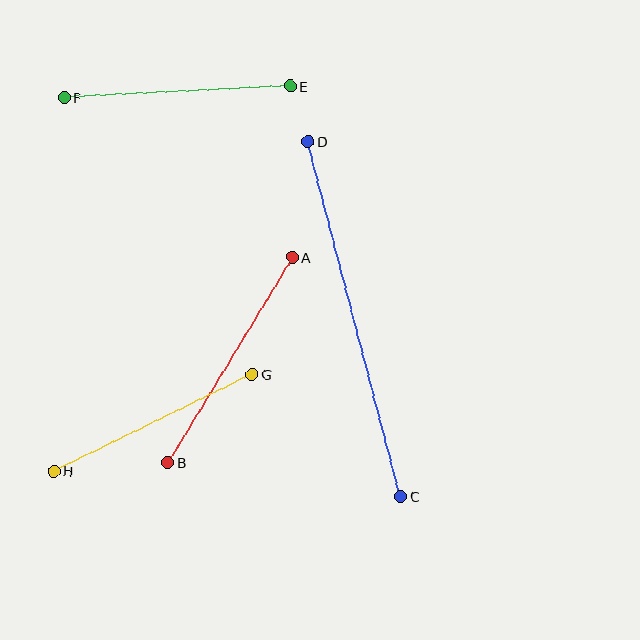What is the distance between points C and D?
The distance is approximately 367 pixels.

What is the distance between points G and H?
The distance is approximately 221 pixels.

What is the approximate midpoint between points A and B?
The midpoint is at approximately (230, 360) pixels.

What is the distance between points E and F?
The distance is approximately 226 pixels.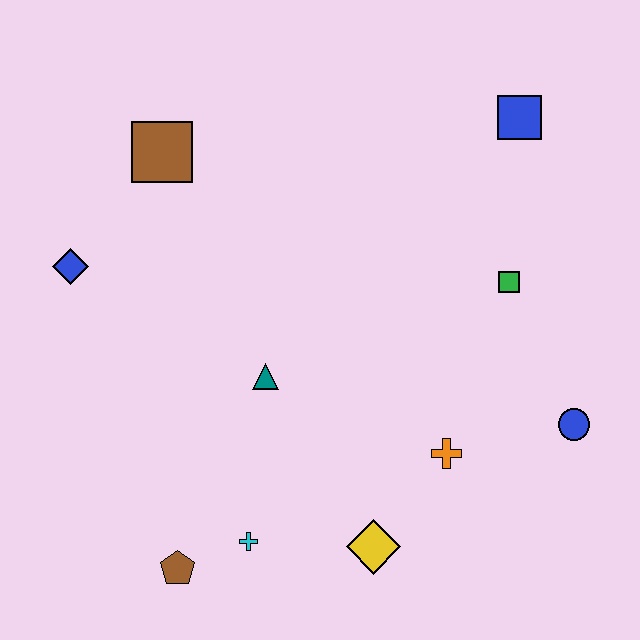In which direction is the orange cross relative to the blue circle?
The orange cross is to the left of the blue circle.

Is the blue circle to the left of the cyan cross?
No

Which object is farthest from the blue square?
The brown pentagon is farthest from the blue square.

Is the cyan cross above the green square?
No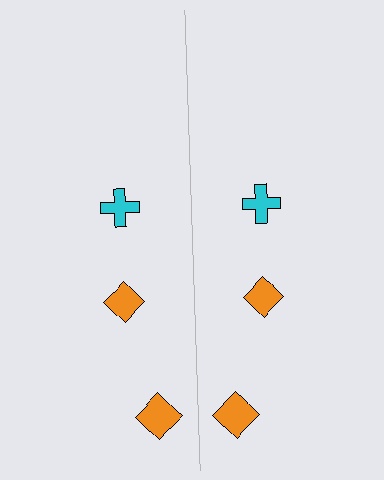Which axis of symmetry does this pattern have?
The pattern has a vertical axis of symmetry running through the center of the image.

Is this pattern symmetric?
Yes, this pattern has bilateral (reflection) symmetry.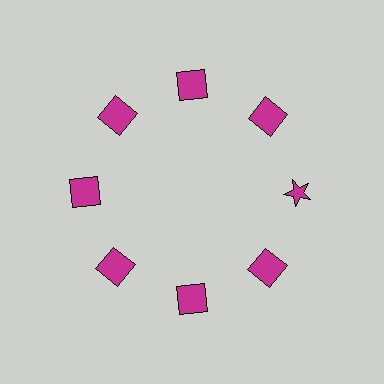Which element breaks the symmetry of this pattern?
The magenta star at roughly the 3 o'clock position breaks the symmetry. All other shapes are magenta squares.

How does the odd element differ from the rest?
It has a different shape: star instead of square.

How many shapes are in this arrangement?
There are 8 shapes arranged in a ring pattern.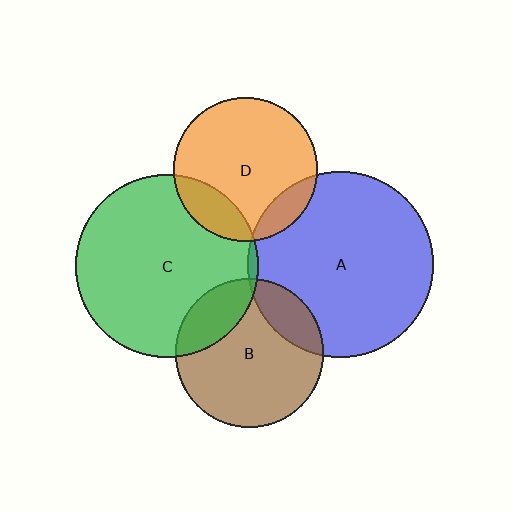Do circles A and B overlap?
Yes.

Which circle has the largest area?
Circle A (blue).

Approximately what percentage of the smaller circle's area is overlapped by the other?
Approximately 15%.